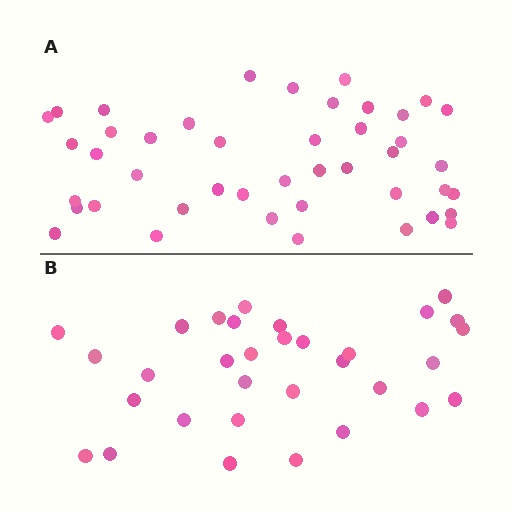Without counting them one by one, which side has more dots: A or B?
Region A (the top region) has more dots.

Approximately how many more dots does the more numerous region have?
Region A has roughly 12 or so more dots than region B.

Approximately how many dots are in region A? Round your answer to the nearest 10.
About 40 dots. (The exact count is 44, which rounds to 40.)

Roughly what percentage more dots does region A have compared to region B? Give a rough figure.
About 40% more.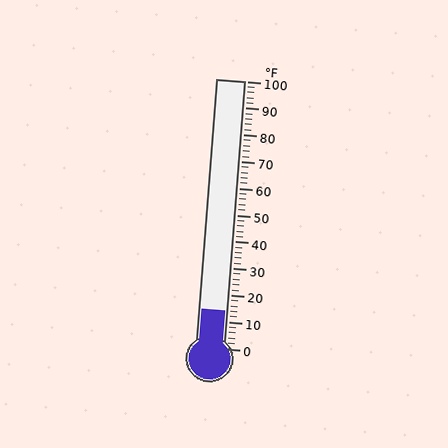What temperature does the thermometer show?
The thermometer shows approximately 14°F.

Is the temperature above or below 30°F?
The temperature is below 30°F.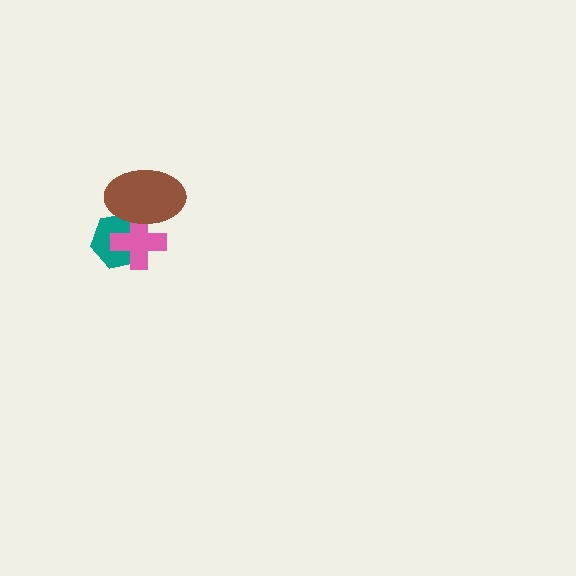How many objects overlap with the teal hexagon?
2 objects overlap with the teal hexagon.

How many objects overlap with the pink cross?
2 objects overlap with the pink cross.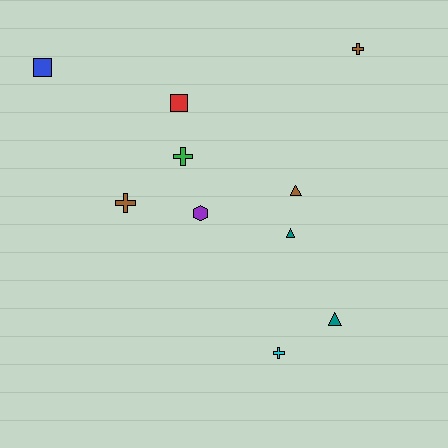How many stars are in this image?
There are no stars.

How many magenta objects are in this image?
There are no magenta objects.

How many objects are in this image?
There are 10 objects.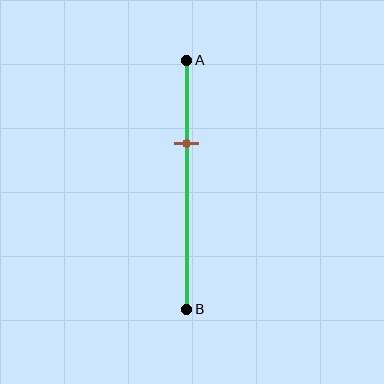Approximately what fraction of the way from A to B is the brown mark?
The brown mark is approximately 35% of the way from A to B.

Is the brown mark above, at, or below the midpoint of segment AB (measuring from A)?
The brown mark is above the midpoint of segment AB.